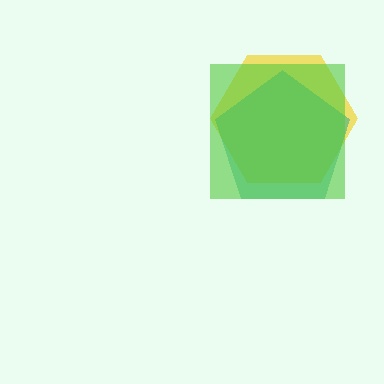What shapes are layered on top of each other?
The layered shapes are: a yellow hexagon, a teal pentagon, a lime square.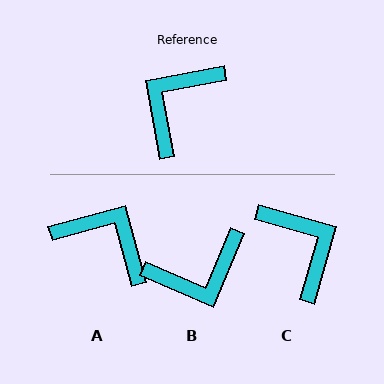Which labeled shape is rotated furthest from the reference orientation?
B, about 146 degrees away.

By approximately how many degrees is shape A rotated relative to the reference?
Approximately 85 degrees clockwise.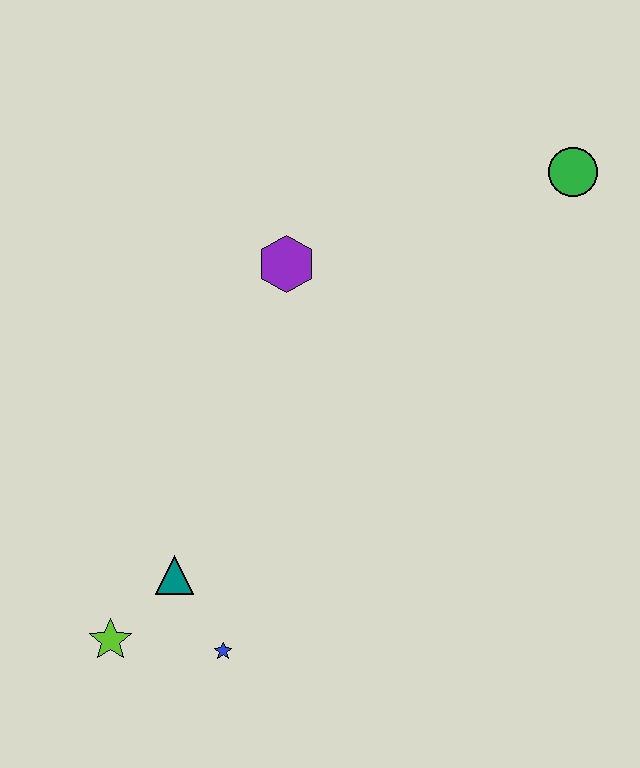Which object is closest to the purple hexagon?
The green circle is closest to the purple hexagon.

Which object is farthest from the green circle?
The lime star is farthest from the green circle.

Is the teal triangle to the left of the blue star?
Yes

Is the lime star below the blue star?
No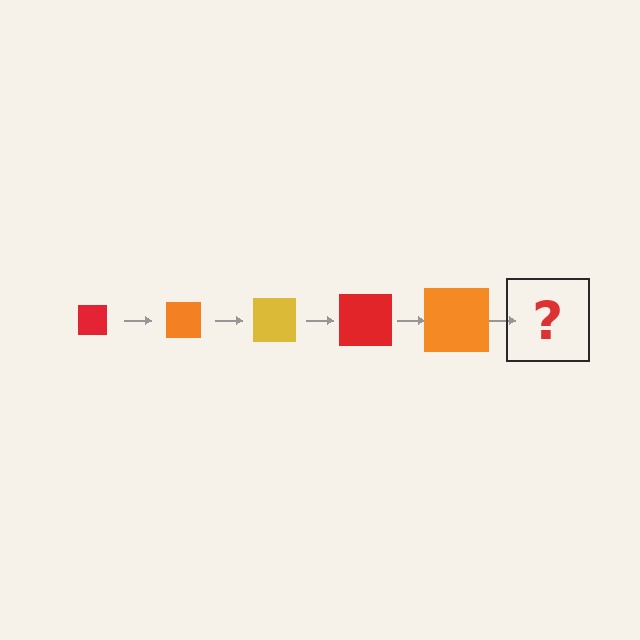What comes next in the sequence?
The next element should be a yellow square, larger than the previous one.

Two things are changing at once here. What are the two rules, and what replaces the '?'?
The two rules are that the square grows larger each step and the color cycles through red, orange, and yellow. The '?' should be a yellow square, larger than the previous one.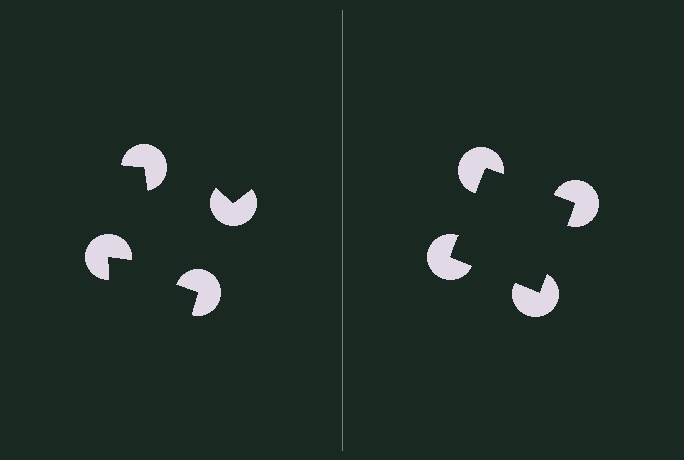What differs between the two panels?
The pac-man discs are positioned identically on both sides; only the wedge orientations differ. On the right they align to a square; on the left they are misaligned.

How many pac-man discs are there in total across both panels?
8 — 4 on each side.